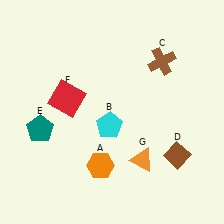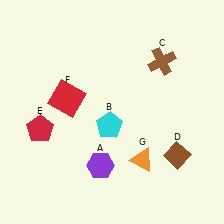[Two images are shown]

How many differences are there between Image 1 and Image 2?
There are 2 differences between the two images.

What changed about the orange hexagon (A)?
In Image 1, A is orange. In Image 2, it changed to purple.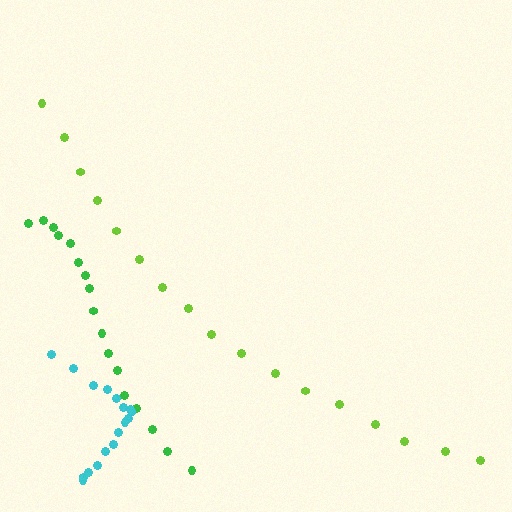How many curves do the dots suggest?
There are 3 distinct paths.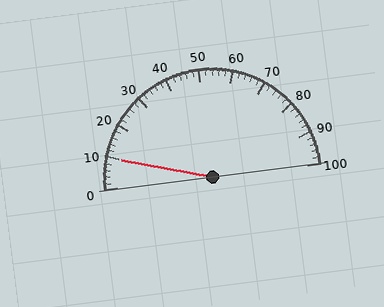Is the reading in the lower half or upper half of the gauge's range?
The reading is in the lower half of the range (0 to 100).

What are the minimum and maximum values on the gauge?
The gauge ranges from 0 to 100.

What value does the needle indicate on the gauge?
The needle indicates approximately 10.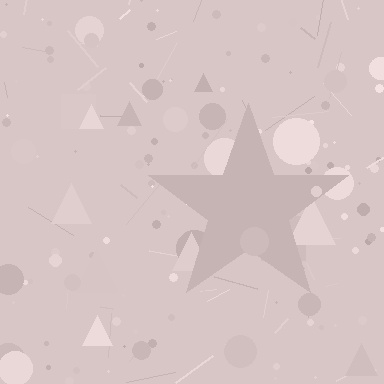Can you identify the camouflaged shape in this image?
The camouflaged shape is a star.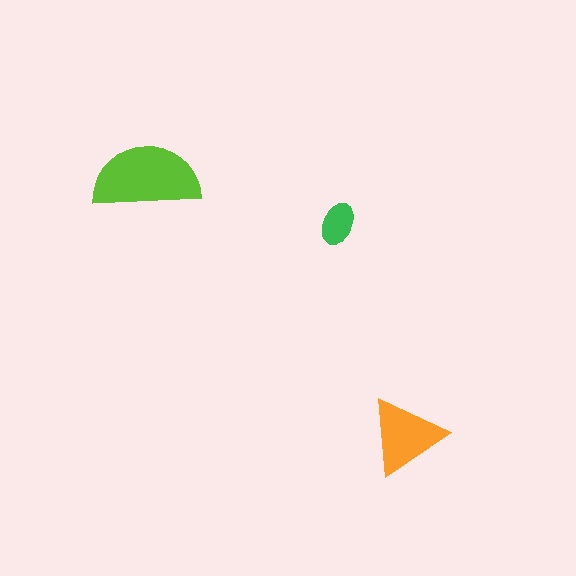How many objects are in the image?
There are 3 objects in the image.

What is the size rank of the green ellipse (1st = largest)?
3rd.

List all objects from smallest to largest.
The green ellipse, the orange triangle, the lime semicircle.